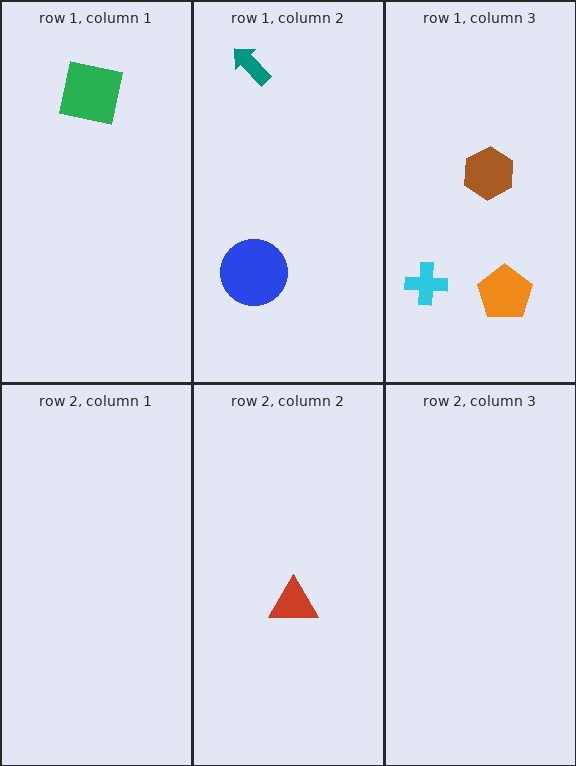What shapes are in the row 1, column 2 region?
The blue circle, the teal arrow.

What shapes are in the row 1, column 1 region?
The green square.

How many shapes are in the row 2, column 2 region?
1.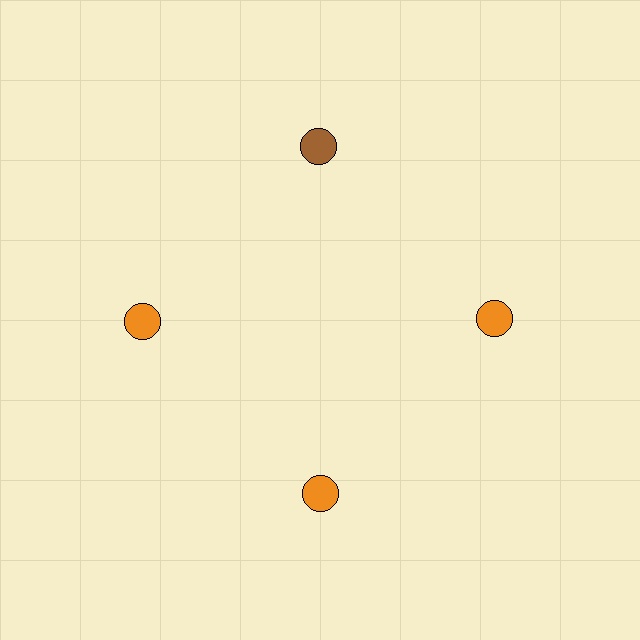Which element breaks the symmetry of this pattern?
The brown circle at roughly the 12 o'clock position breaks the symmetry. All other shapes are orange circles.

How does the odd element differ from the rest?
It has a different color: brown instead of orange.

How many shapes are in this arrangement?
There are 4 shapes arranged in a ring pattern.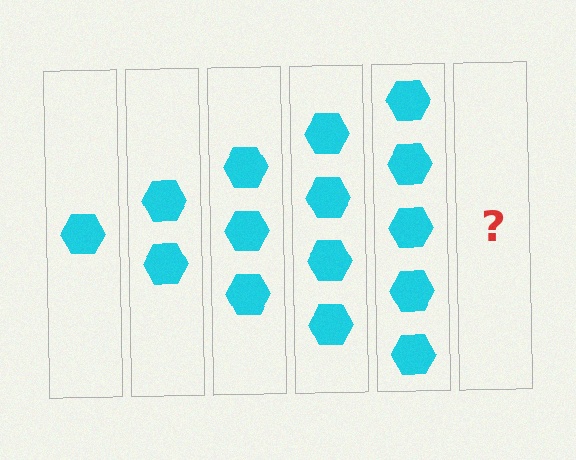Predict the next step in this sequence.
The next step is 6 hexagons.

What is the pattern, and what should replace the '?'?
The pattern is that each step adds one more hexagon. The '?' should be 6 hexagons.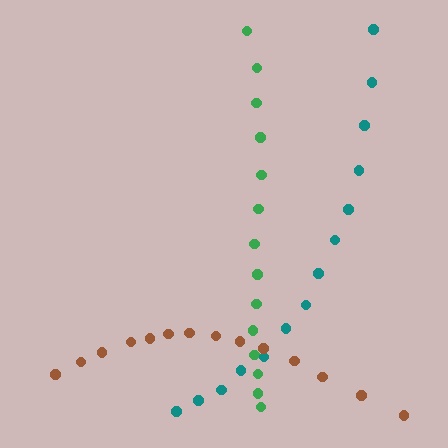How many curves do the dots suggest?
There are 3 distinct paths.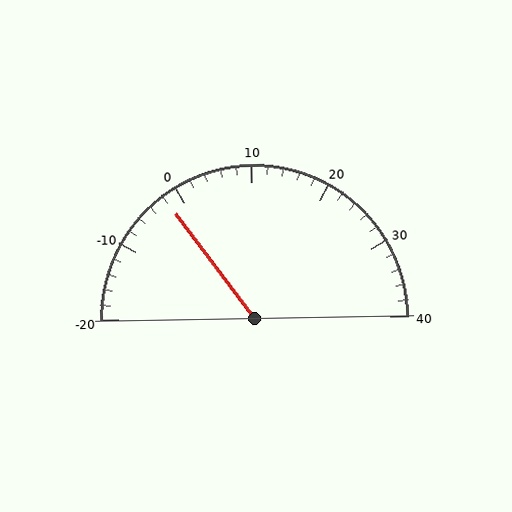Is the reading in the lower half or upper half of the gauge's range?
The reading is in the lower half of the range (-20 to 40).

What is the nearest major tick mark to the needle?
The nearest major tick mark is 0.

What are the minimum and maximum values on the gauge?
The gauge ranges from -20 to 40.